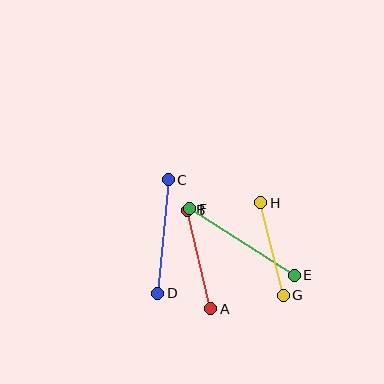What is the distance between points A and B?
The distance is approximately 101 pixels.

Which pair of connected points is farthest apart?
Points E and F are farthest apart.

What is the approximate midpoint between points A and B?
The midpoint is at approximately (199, 259) pixels.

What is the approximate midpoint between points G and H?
The midpoint is at approximately (272, 249) pixels.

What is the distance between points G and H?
The distance is approximately 95 pixels.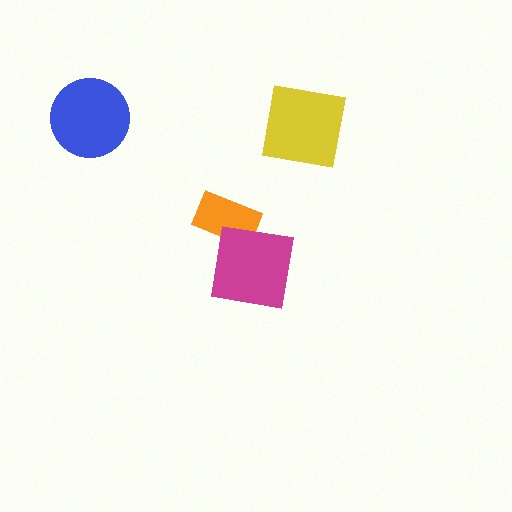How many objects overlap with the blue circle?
0 objects overlap with the blue circle.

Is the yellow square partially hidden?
No, no other shape covers it.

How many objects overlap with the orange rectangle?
1 object overlaps with the orange rectangle.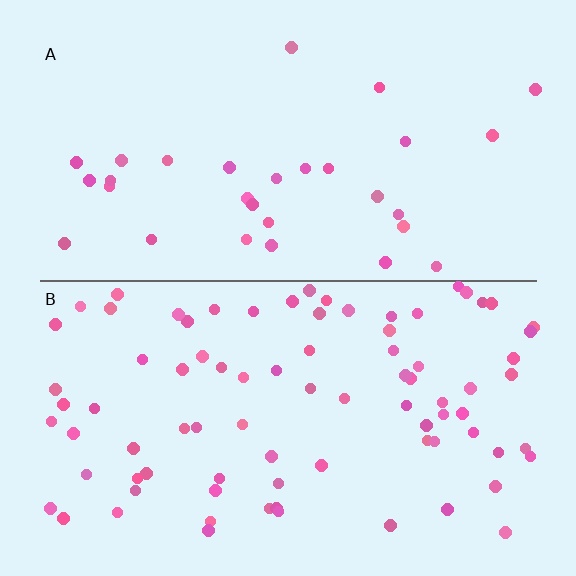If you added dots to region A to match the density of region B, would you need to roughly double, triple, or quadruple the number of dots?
Approximately triple.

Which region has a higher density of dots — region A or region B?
B (the bottom).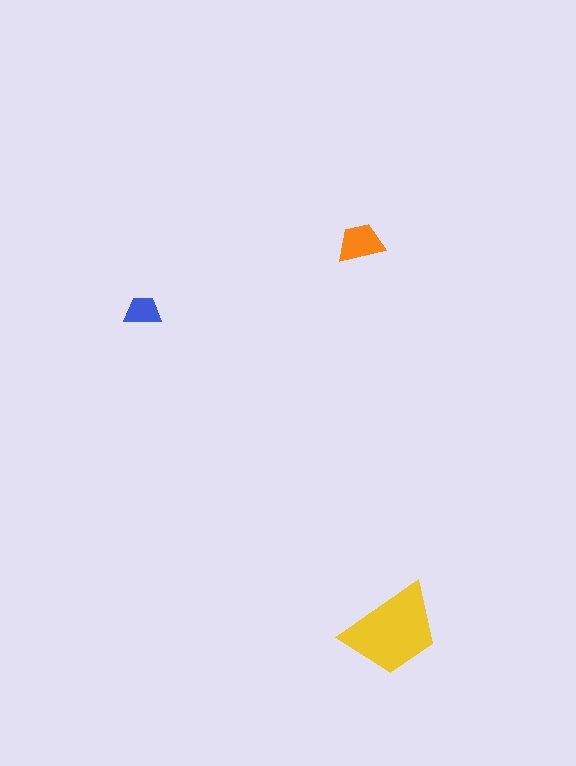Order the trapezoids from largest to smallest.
the yellow one, the orange one, the blue one.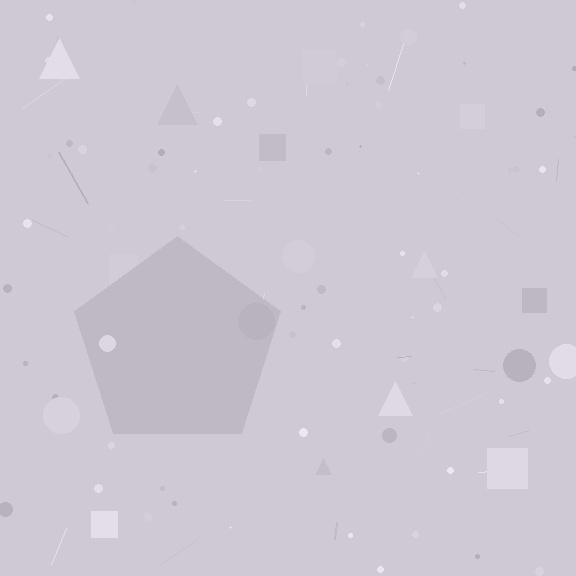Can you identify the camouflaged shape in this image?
The camouflaged shape is a pentagon.